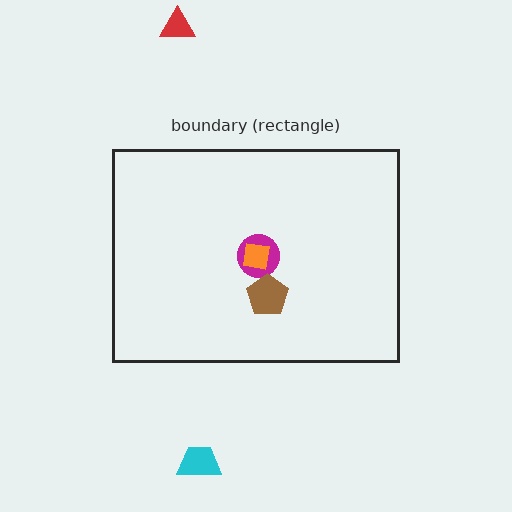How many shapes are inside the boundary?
3 inside, 2 outside.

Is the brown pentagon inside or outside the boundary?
Inside.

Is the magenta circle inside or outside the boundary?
Inside.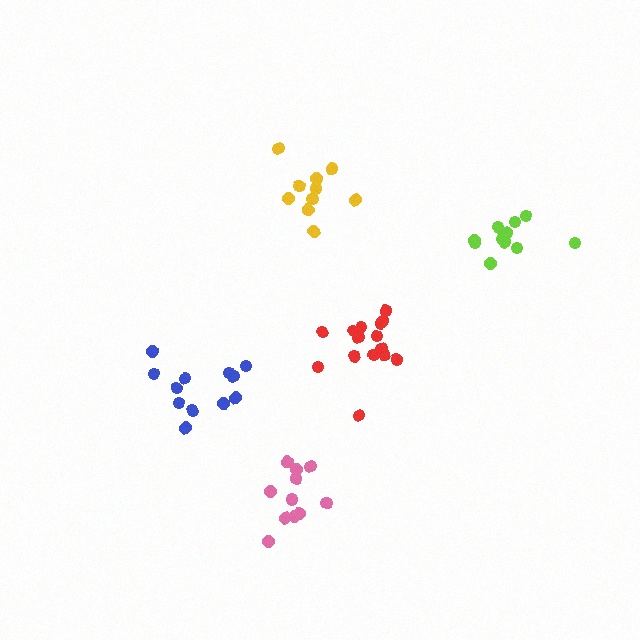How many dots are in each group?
Group 1: 10 dots, Group 2: 15 dots, Group 3: 12 dots, Group 4: 11 dots, Group 5: 11 dots (59 total).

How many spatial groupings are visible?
There are 5 spatial groupings.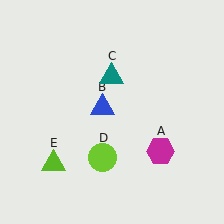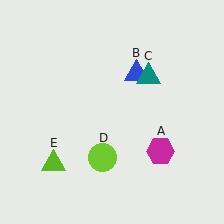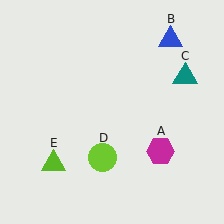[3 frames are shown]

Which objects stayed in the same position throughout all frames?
Magenta hexagon (object A) and lime circle (object D) and lime triangle (object E) remained stationary.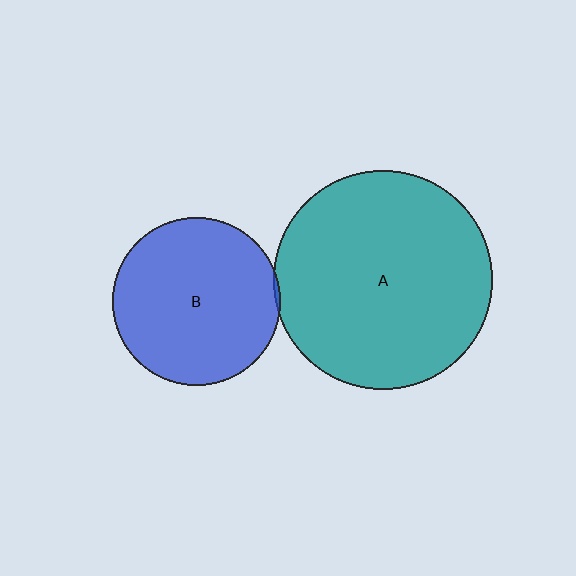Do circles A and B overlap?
Yes.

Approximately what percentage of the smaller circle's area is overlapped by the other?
Approximately 5%.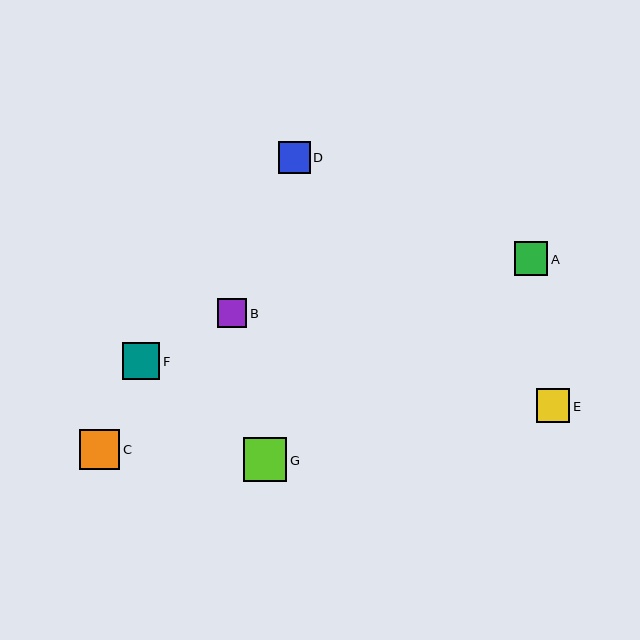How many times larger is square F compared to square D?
Square F is approximately 1.2 times the size of square D.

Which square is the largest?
Square G is the largest with a size of approximately 44 pixels.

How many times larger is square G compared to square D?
Square G is approximately 1.4 times the size of square D.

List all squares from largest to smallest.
From largest to smallest: G, C, F, E, A, D, B.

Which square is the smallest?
Square B is the smallest with a size of approximately 29 pixels.